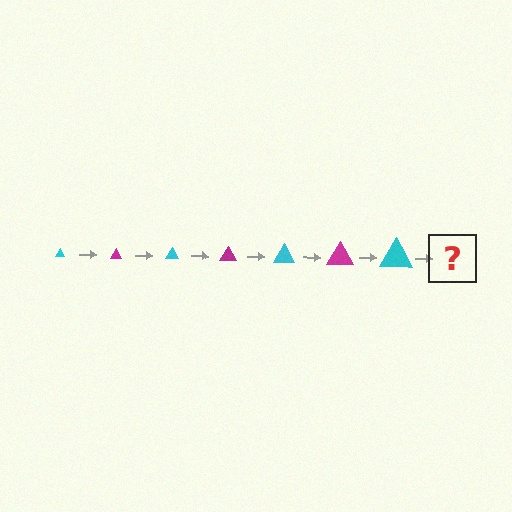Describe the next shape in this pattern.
It should be a magenta triangle, larger than the previous one.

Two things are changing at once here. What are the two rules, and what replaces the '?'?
The two rules are that the triangle grows larger each step and the color cycles through cyan and magenta. The '?' should be a magenta triangle, larger than the previous one.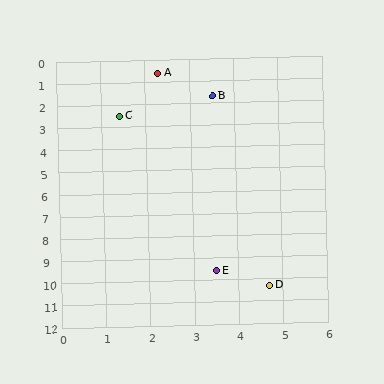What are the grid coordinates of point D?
Point D is at approximately (4.7, 10.3).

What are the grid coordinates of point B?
Point B is at approximately (3.5, 1.7).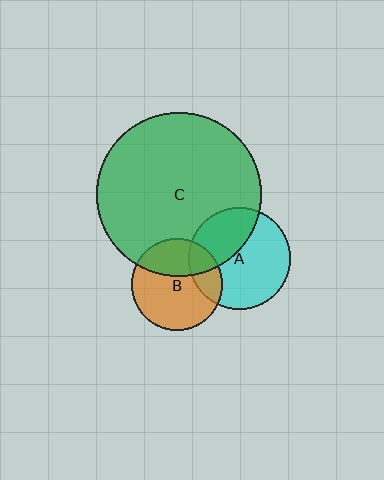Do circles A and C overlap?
Yes.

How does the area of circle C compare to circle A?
Approximately 2.6 times.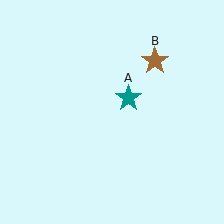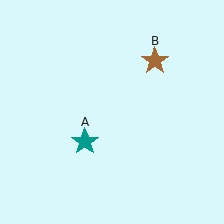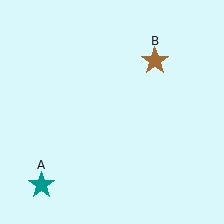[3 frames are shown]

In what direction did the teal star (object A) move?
The teal star (object A) moved down and to the left.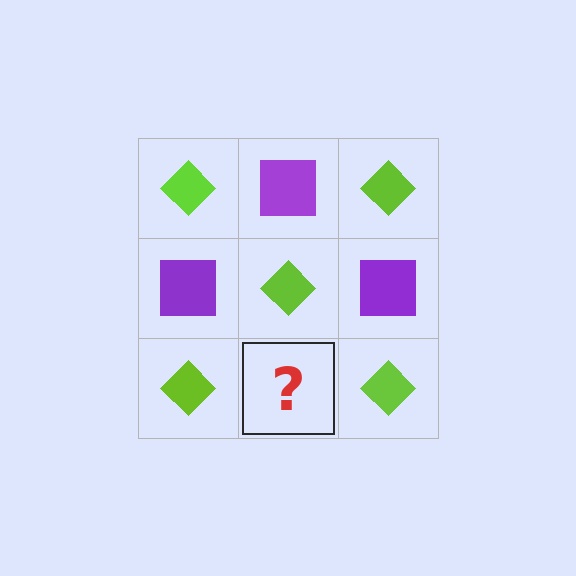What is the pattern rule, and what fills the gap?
The rule is that it alternates lime diamond and purple square in a checkerboard pattern. The gap should be filled with a purple square.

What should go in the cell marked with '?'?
The missing cell should contain a purple square.